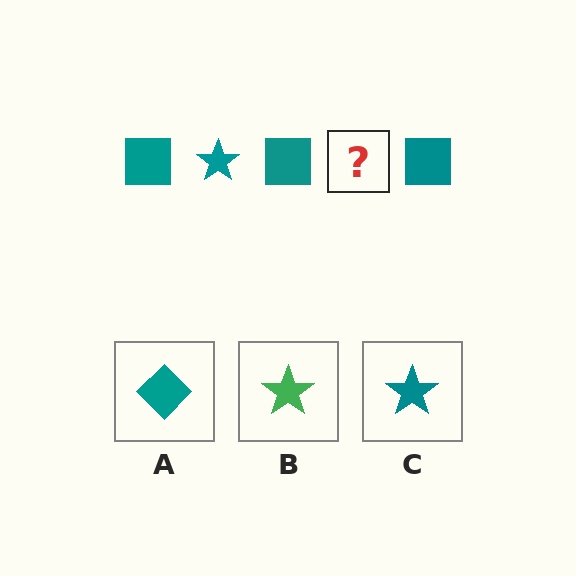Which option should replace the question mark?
Option C.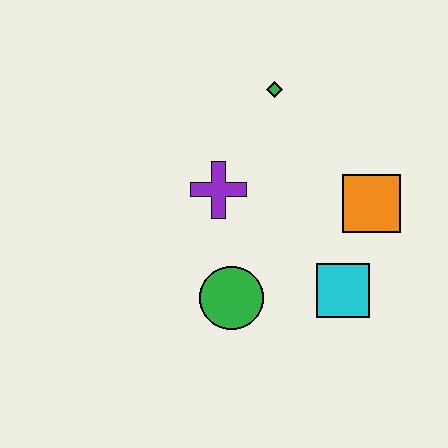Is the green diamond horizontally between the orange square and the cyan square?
No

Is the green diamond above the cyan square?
Yes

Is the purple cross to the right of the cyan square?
No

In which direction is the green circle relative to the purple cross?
The green circle is below the purple cross.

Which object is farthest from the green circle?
The green diamond is farthest from the green circle.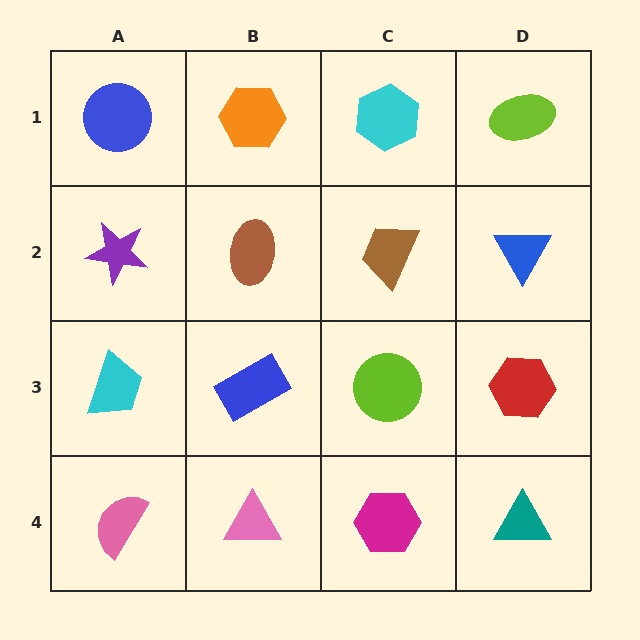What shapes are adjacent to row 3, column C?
A brown trapezoid (row 2, column C), a magenta hexagon (row 4, column C), a blue rectangle (row 3, column B), a red hexagon (row 3, column D).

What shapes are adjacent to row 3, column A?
A purple star (row 2, column A), a pink semicircle (row 4, column A), a blue rectangle (row 3, column B).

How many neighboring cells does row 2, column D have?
3.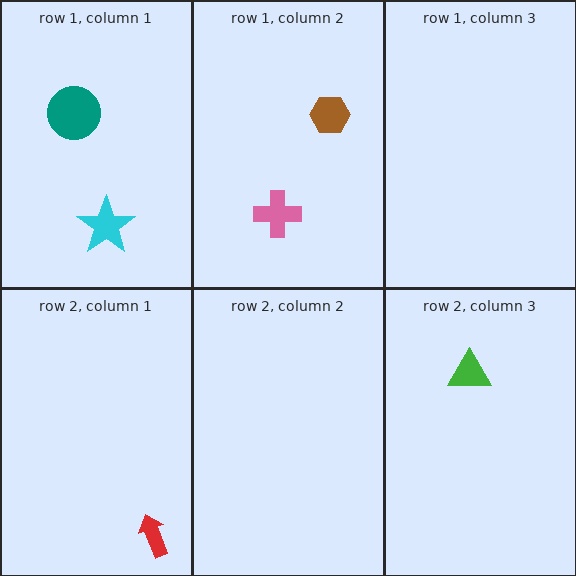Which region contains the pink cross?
The row 1, column 2 region.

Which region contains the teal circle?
The row 1, column 1 region.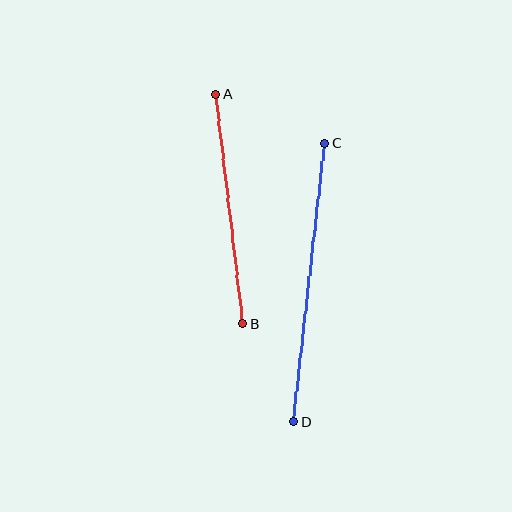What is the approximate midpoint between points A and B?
The midpoint is at approximately (230, 209) pixels.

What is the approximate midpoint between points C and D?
The midpoint is at approximately (309, 282) pixels.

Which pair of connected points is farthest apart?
Points C and D are farthest apart.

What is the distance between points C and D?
The distance is approximately 280 pixels.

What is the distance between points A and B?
The distance is approximately 231 pixels.